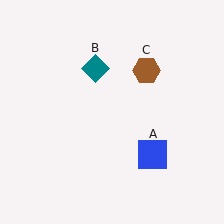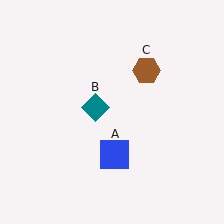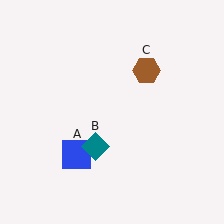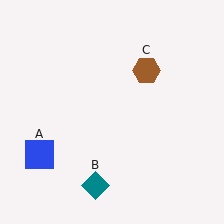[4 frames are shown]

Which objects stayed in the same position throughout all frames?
Brown hexagon (object C) remained stationary.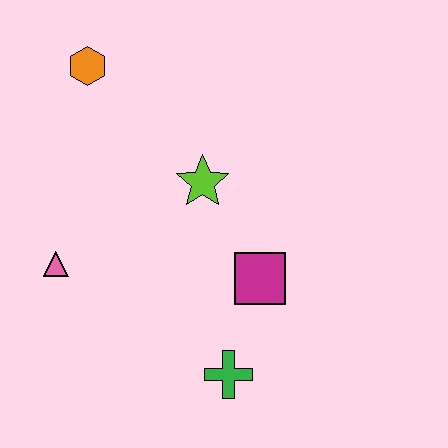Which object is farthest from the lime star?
The green cross is farthest from the lime star.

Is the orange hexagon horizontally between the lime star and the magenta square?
No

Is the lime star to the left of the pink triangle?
No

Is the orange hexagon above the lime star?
Yes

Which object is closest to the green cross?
The magenta square is closest to the green cross.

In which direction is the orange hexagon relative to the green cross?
The orange hexagon is above the green cross.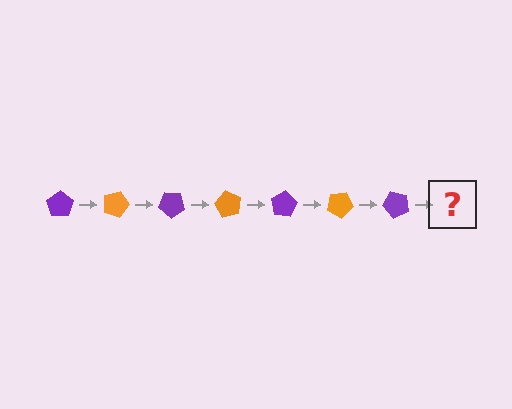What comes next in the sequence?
The next element should be an orange pentagon, rotated 140 degrees from the start.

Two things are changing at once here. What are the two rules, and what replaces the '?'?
The two rules are that it rotates 20 degrees each step and the color cycles through purple and orange. The '?' should be an orange pentagon, rotated 140 degrees from the start.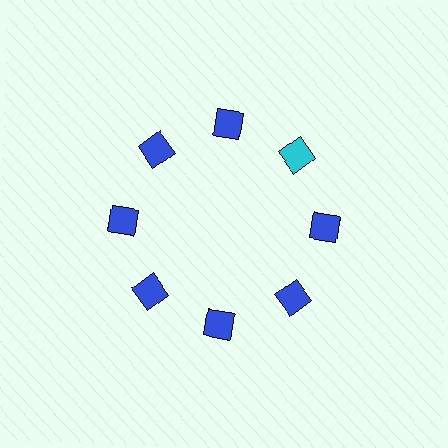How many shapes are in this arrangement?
There are 8 shapes arranged in a ring pattern.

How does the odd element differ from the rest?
It has a different color: cyan instead of blue.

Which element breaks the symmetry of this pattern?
The cyan diamond at roughly the 2 o'clock position breaks the symmetry. All other shapes are blue diamonds.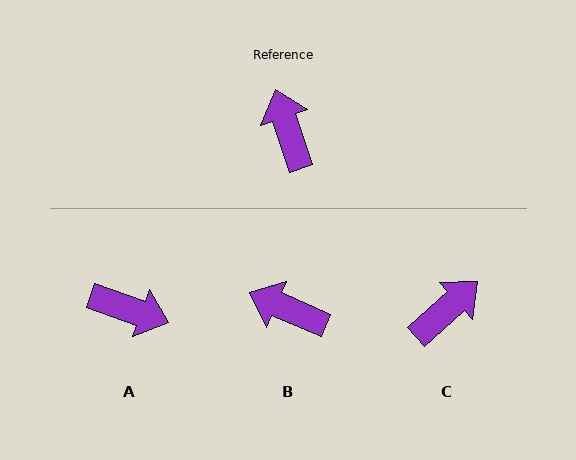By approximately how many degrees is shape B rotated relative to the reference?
Approximately 49 degrees counter-clockwise.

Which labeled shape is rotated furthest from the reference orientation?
A, about 127 degrees away.